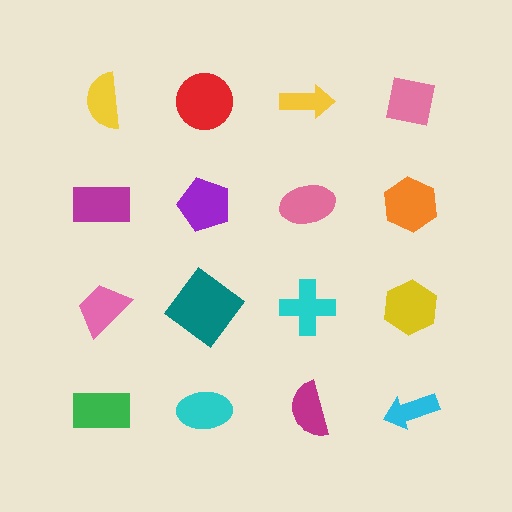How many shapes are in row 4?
4 shapes.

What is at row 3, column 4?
A yellow hexagon.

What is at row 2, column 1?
A magenta rectangle.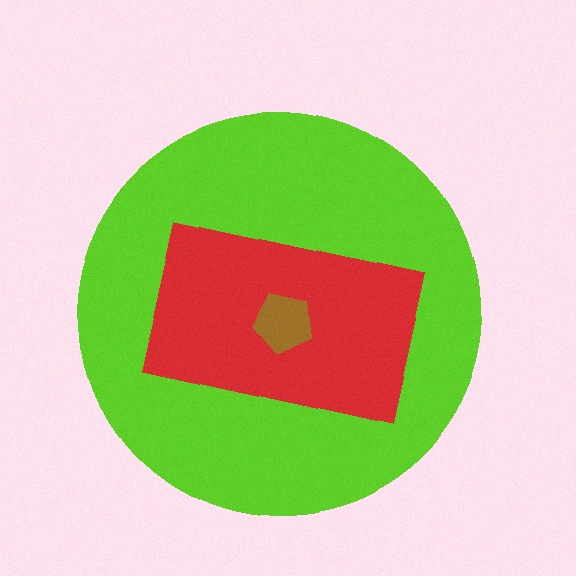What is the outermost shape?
The lime circle.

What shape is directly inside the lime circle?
The red rectangle.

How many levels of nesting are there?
3.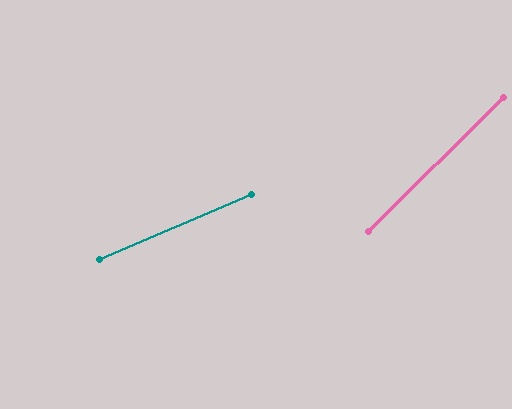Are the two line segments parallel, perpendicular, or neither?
Neither parallel nor perpendicular — they differ by about 22°.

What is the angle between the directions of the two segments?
Approximately 22 degrees.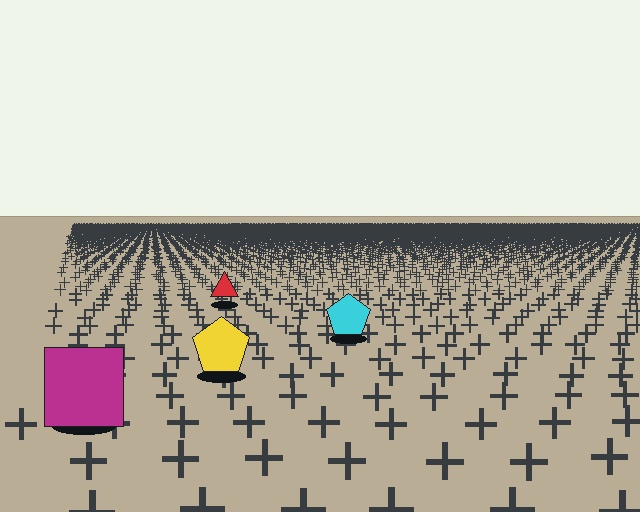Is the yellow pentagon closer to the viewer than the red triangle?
Yes. The yellow pentagon is closer — you can tell from the texture gradient: the ground texture is coarser near it.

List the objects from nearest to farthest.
From nearest to farthest: the magenta square, the yellow pentagon, the cyan pentagon, the red triangle.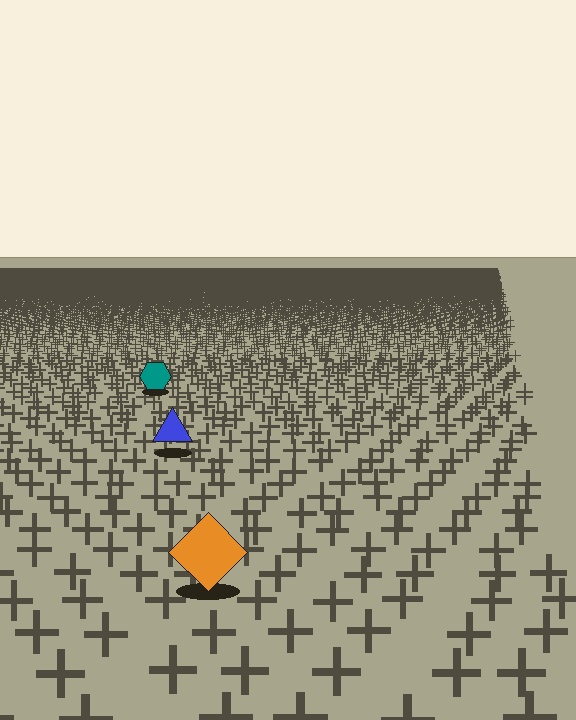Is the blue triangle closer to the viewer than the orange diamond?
No. The orange diamond is closer — you can tell from the texture gradient: the ground texture is coarser near it.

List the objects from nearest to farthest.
From nearest to farthest: the orange diamond, the blue triangle, the teal hexagon.